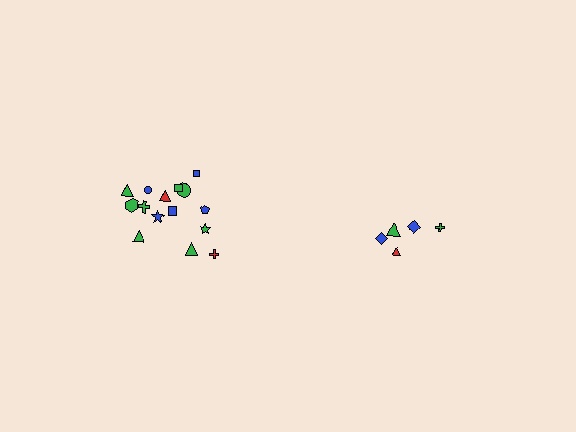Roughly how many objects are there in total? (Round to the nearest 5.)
Roughly 20 objects in total.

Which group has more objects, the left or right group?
The left group.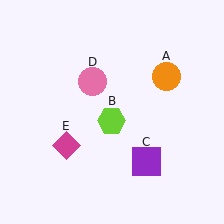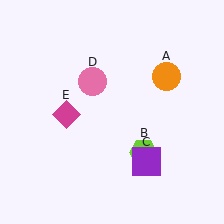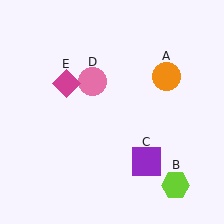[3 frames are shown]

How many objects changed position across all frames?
2 objects changed position: lime hexagon (object B), magenta diamond (object E).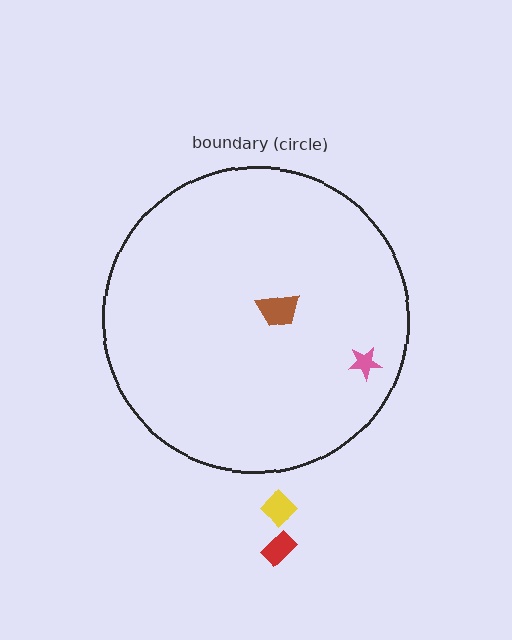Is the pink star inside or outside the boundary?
Inside.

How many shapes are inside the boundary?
2 inside, 2 outside.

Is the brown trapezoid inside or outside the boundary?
Inside.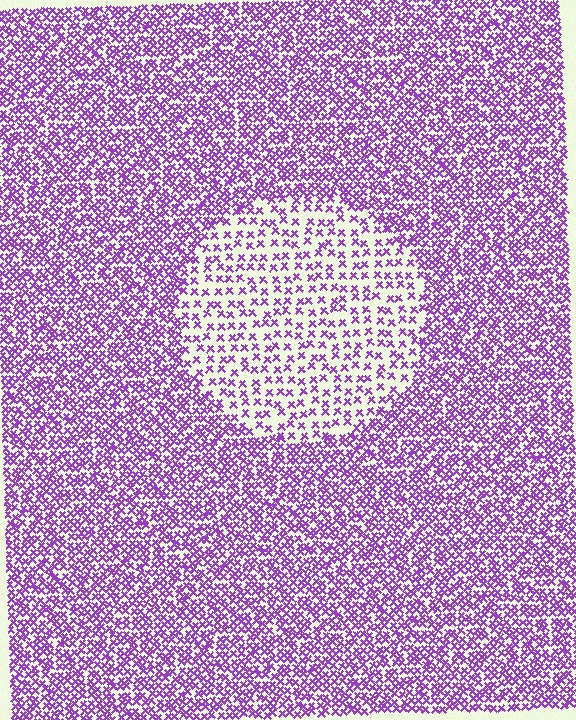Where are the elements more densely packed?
The elements are more densely packed outside the circle boundary.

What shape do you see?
I see a circle.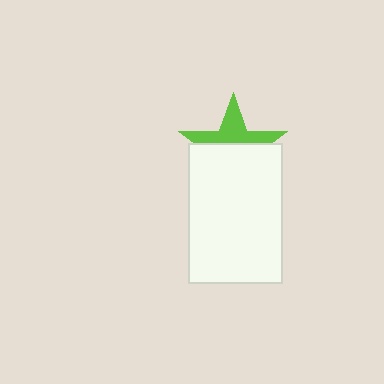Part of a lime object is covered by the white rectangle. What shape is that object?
It is a star.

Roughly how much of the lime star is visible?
A small part of it is visible (roughly 43%).